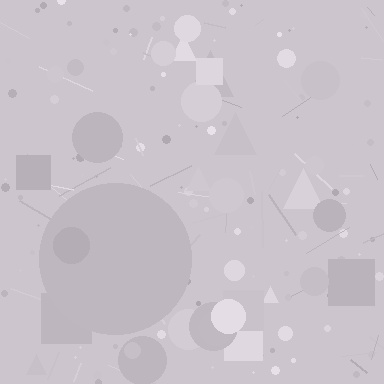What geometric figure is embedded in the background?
A circle is embedded in the background.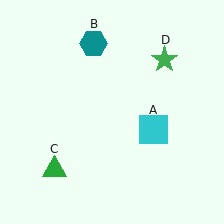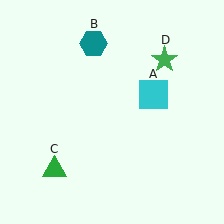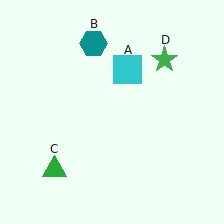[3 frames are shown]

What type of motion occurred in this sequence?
The cyan square (object A) rotated counterclockwise around the center of the scene.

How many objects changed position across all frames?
1 object changed position: cyan square (object A).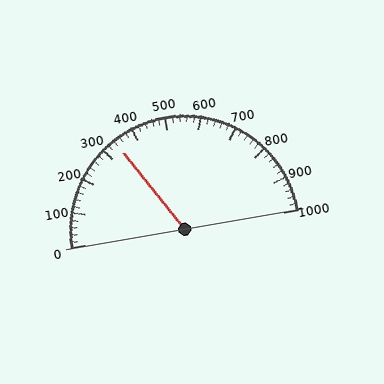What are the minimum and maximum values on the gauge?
The gauge ranges from 0 to 1000.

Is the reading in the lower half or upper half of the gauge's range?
The reading is in the lower half of the range (0 to 1000).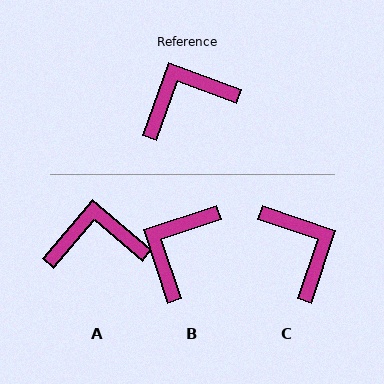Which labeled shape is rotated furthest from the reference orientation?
C, about 89 degrees away.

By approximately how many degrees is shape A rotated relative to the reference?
Approximately 20 degrees clockwise.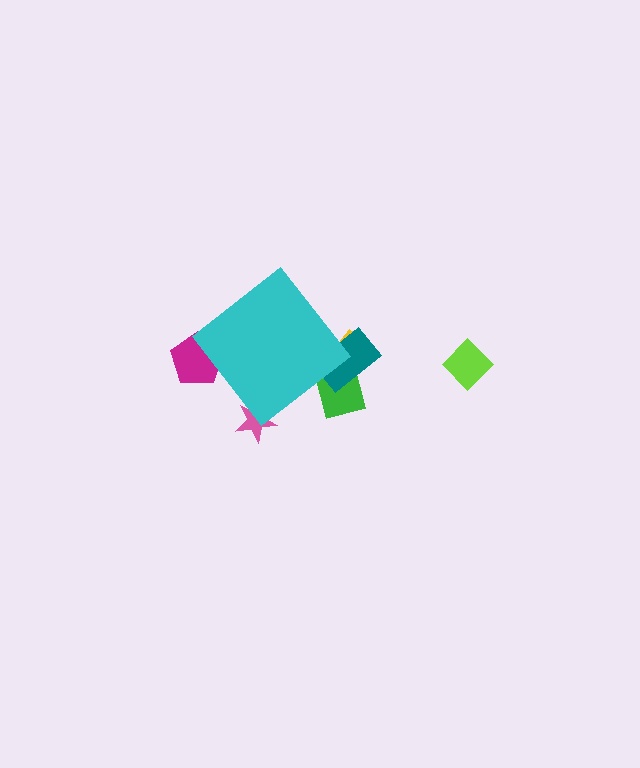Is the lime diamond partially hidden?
No, the lime diamond is fully visible.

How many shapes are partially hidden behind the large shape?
5 shapes are partially hidden.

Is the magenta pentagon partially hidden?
Yes, the magenta pentagon is partially hidden behind the cyan diamond.